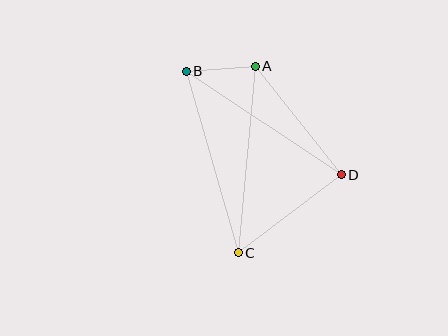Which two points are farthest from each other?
Points B and C are farthest from each other.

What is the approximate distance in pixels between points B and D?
The distance between B and D is approximately 187 pixels.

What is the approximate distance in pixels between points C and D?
The distance between C and D is approximately 129 pixels.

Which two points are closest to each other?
Points A and B are closest to each other.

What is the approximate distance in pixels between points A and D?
The distance between A and D is approximately 138 pixels.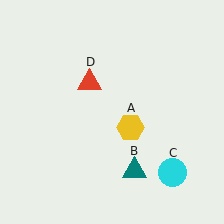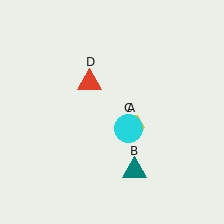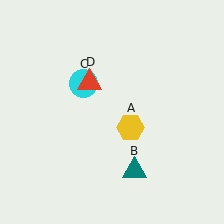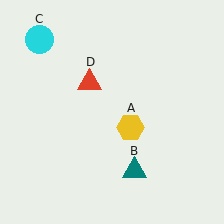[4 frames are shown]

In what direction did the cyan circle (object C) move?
The cyan circle (object C) moved up and to the left.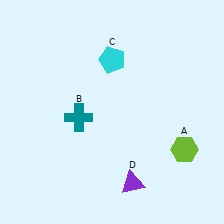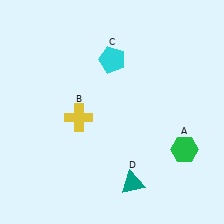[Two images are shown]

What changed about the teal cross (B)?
In Image 1, B is teal. In Image 2, it changed to yellow.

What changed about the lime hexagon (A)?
In Image 1, A is lime. In Image 2, it changed to green.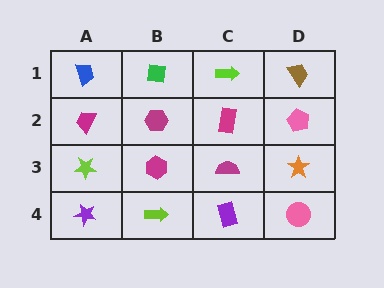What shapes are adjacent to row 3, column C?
A magenta rectangle (row 2, column C), a purple rectangle (row 4, column C), a magenta hexagon (row 3, column B), an orange star (row 3, column D).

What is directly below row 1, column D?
A pink pentagon.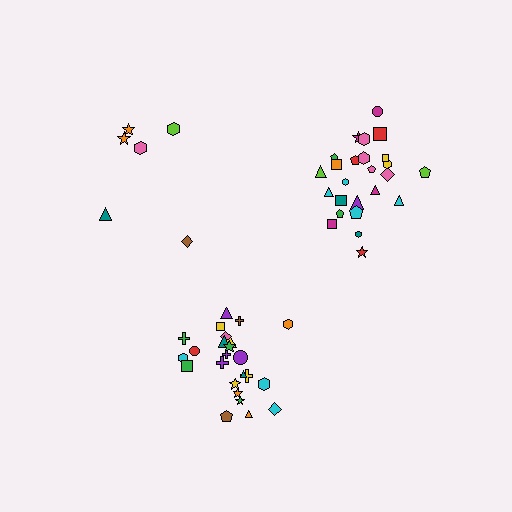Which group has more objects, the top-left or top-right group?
The top-right group.